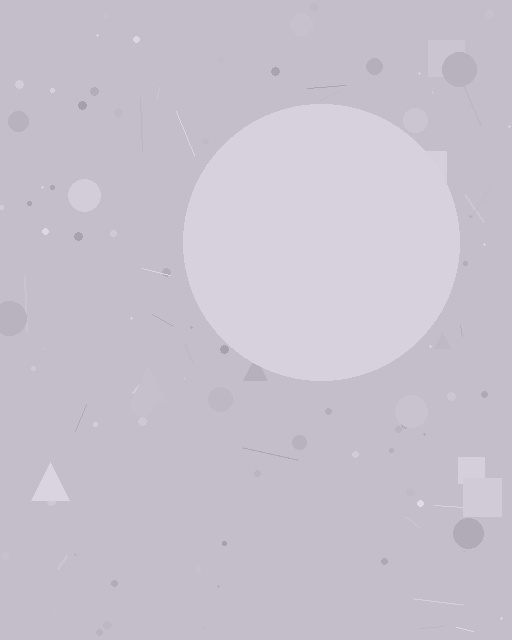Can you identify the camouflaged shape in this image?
The camouflaged shape is a circle.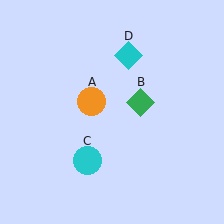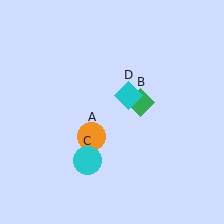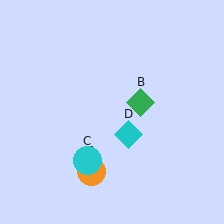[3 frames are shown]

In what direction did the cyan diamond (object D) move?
The cyan diamond (object D) moved down.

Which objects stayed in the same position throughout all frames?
Green diamond (object B) and cyan circle (object C) remained stationary.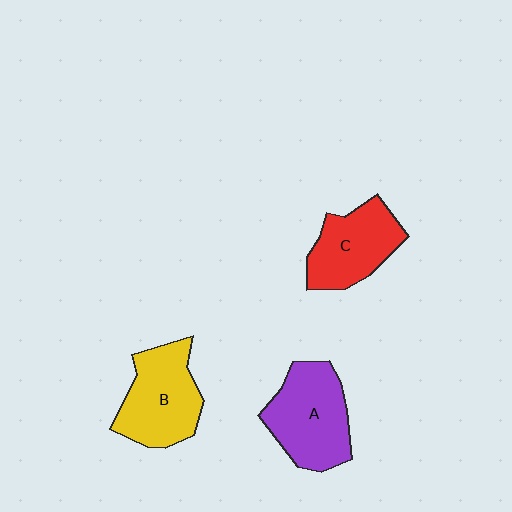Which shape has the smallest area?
Shape C (red).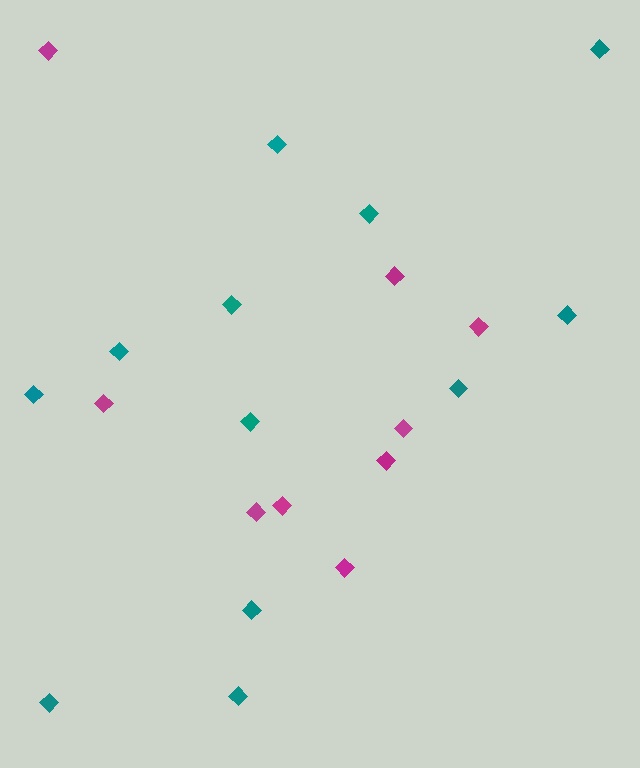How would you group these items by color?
There are 2 groups: one group of teal diamonds (12) and one group of magenta diamonds (9).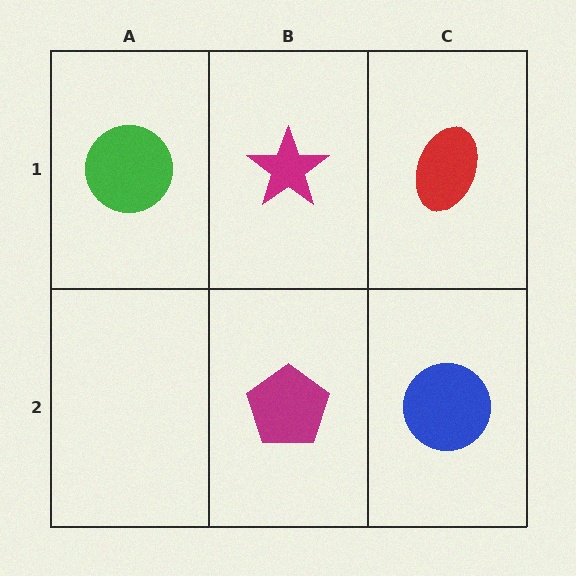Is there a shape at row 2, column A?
No, that cell is empty.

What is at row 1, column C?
A red ellipse.